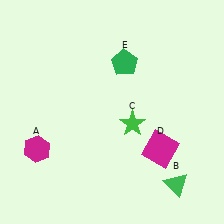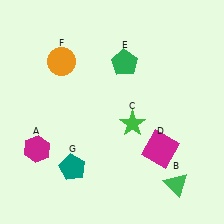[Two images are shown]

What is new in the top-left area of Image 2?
An orange circle (F) was added in the top-left area of Image 2.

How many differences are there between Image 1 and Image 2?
There are 2 differences between the two images.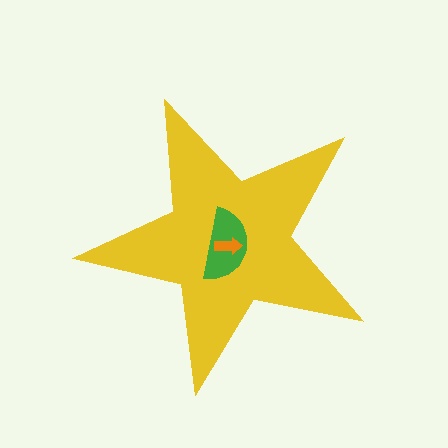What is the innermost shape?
The orange arrow.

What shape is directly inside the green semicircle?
The orange arrow.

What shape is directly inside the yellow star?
The green semicircle.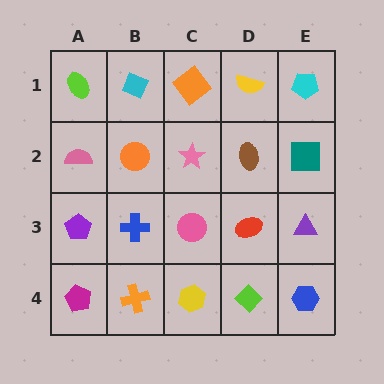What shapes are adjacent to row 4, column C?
A pink circle (row 3, column C), an orange cross (row 4, column B), a lime diamond (row 4, column D).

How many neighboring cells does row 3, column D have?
4.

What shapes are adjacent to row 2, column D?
A yellow semicircle (row 1, column D), a red ellipse (row 3, column D), a pink star (row 2, column C), a teal square (row 2, column E).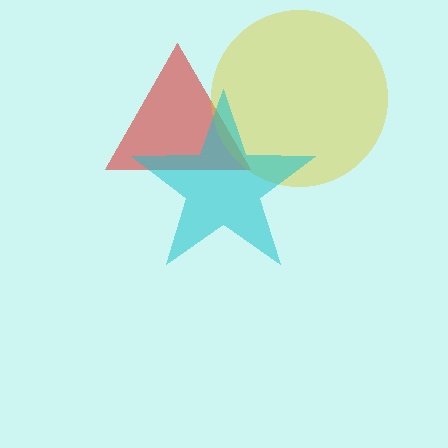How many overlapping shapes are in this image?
There are 3 overlapping shapes in the image.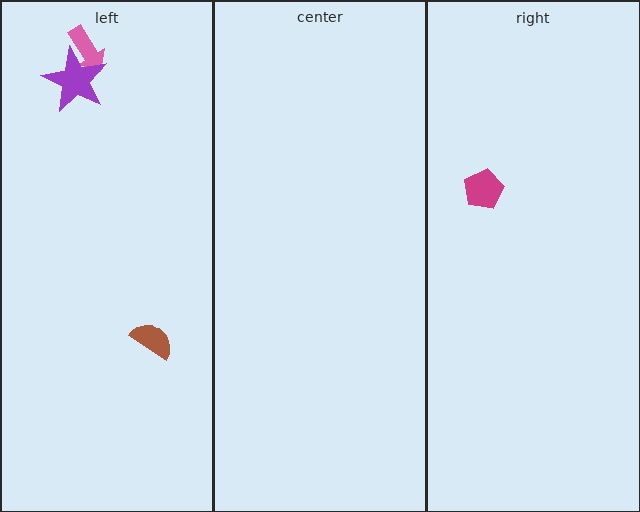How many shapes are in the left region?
3.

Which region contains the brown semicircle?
The left region.